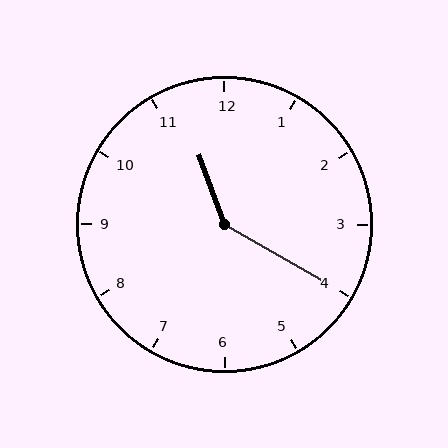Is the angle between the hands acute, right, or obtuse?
It is obtuse.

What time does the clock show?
11:20.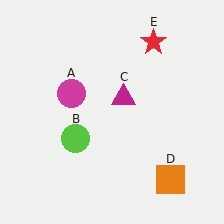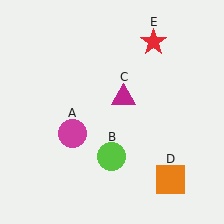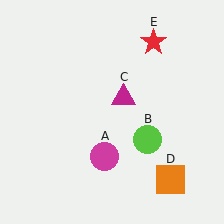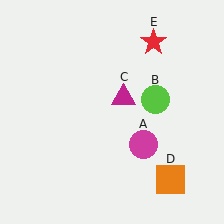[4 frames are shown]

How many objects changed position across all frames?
2 objects changed position: magenta circle (object A), lime circle (object B).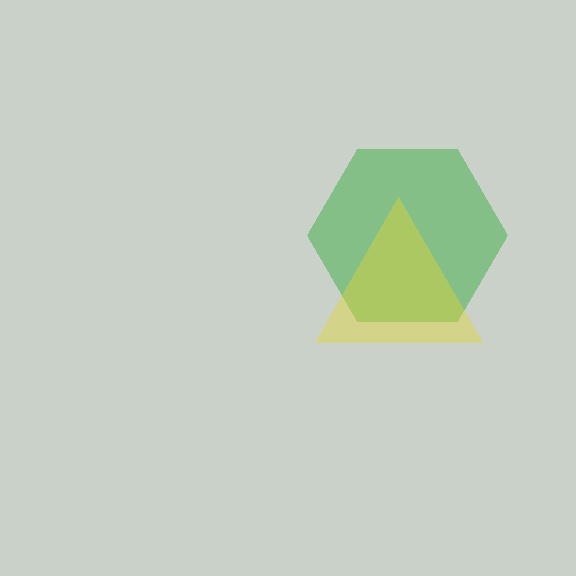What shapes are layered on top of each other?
The layered shapes are: a green hexagon, a yellow triangle.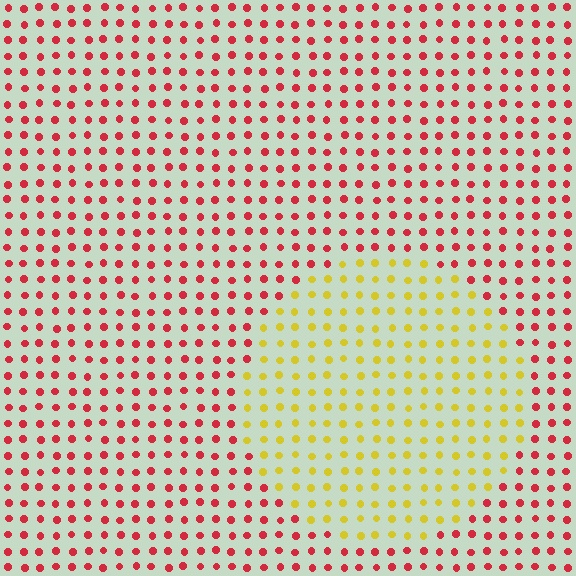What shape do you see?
I see a circle.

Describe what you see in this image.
The image is filled with small red elements in a uniform arrangement. A circle-shaped region is visible where the elements are tinted to a slightly different hue, forming a subtle color boundary.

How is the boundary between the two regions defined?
The boundary is defined purely by a slight shift in hue (about 63 degrees). Spacing, size, and orientation are identical on both sides.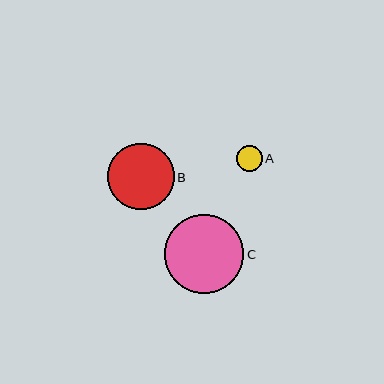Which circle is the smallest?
Circle A is the smallest with a size of approximately 26 pixels.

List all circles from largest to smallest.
From largest to smallest: C, B, A.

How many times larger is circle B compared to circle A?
Circle B is approximately 2.6 times the size of circle A.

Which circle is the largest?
Circle C is the largest with a size of approximately 79 pixels.